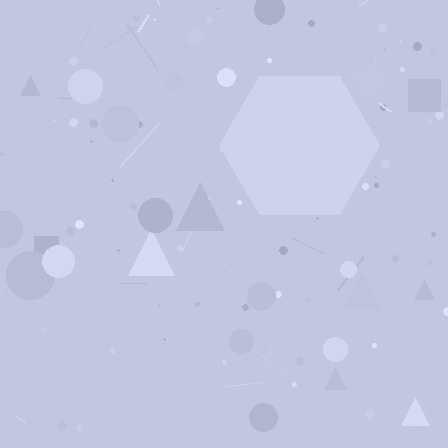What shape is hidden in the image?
A hexagon is hidden in the image.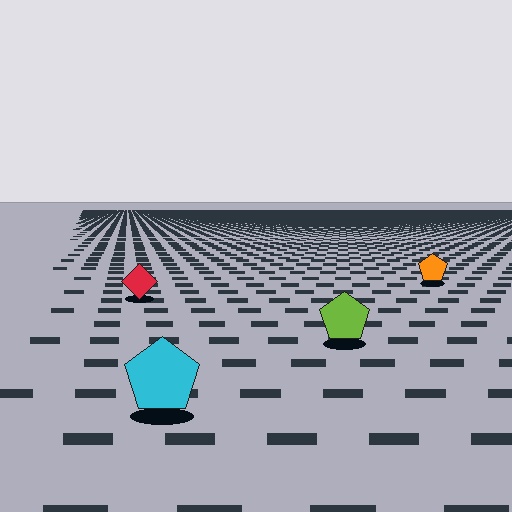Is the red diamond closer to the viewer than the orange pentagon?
Yes. The red diamond is closer — you can tell from the texture gradient: the ground texture is coarser near it.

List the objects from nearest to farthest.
From nearest to farthest: the cyan pentagon, the lime pentagon, the red diamond, the orange pentagon.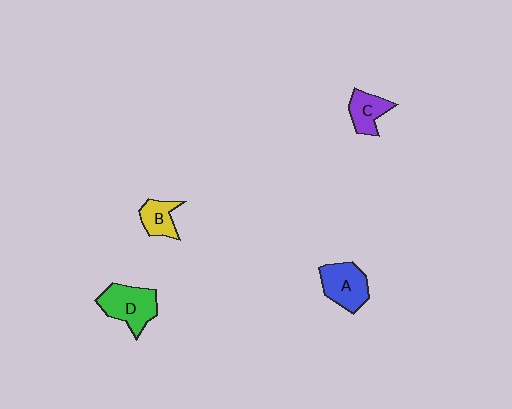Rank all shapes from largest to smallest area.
From largest to smallest: D (green), A (blue), C (purple), B (yellow).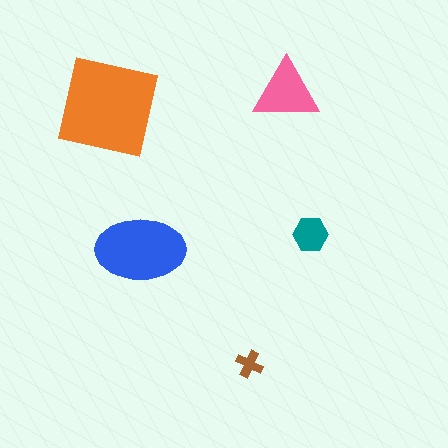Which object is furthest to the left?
The orange square is leftmost.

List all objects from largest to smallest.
The orange square, the blue ellipse, the pink triangle, the teal hexagon, the brown cross.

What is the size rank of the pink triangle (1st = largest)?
3rd.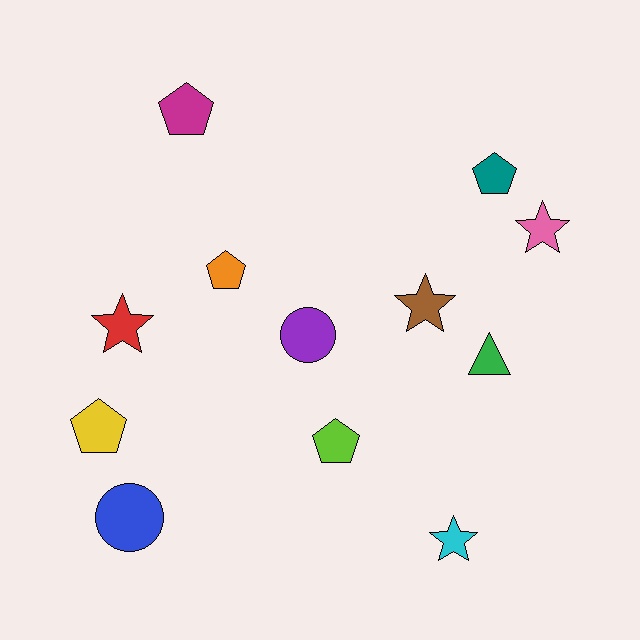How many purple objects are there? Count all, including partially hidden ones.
There is 1 purple object.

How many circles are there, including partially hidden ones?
There are 2 circles.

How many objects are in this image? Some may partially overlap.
There are 12 objects.